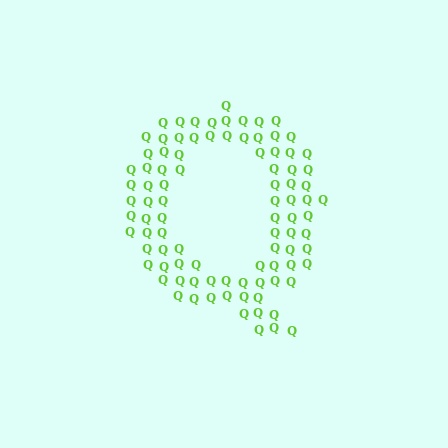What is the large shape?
The large shape is the letter Q.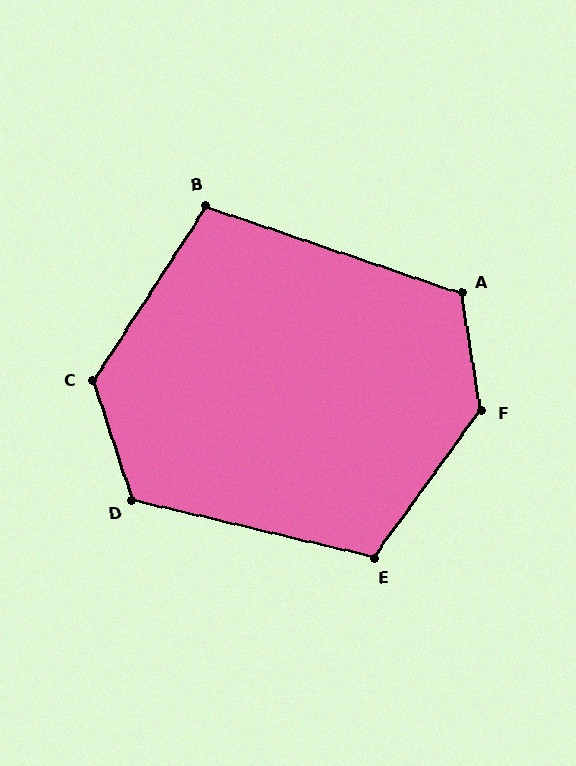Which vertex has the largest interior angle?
F, at approximately 134 degrees.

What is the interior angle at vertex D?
Approximately 122 degrees (obtuse).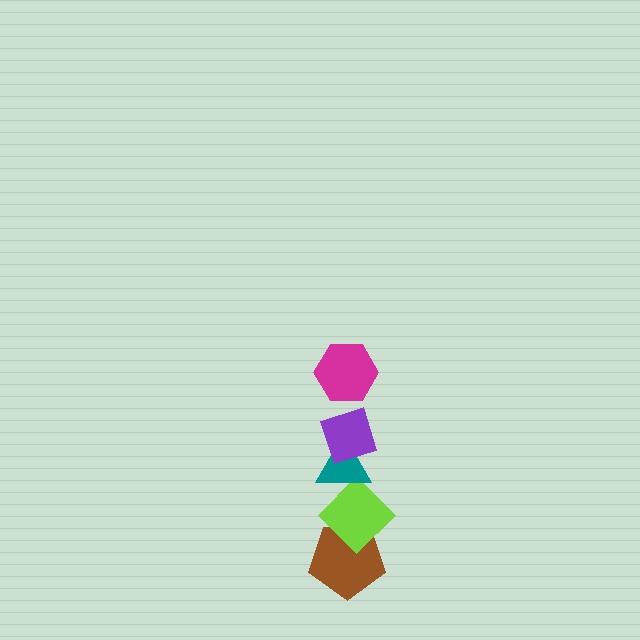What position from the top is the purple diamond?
The purple diamond is 2nd from the top.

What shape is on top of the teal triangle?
The purple diamond is on top of the teal triangle.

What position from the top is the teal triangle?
The teal triangle is 3rd from the top.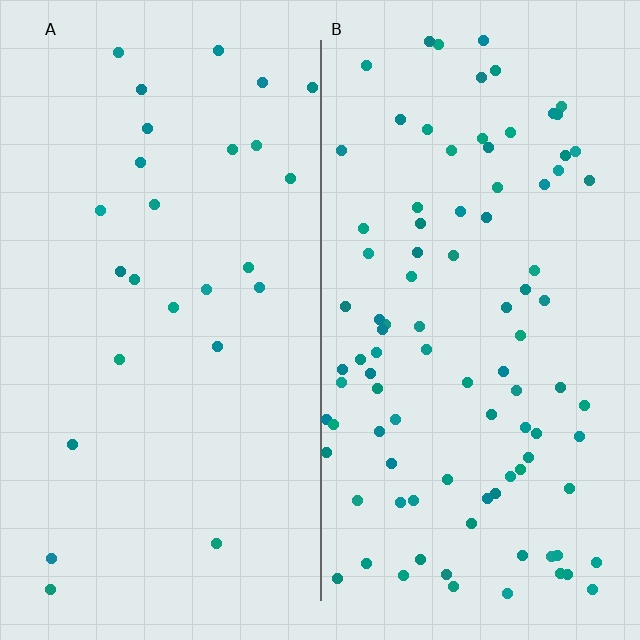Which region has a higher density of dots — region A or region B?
B (the right).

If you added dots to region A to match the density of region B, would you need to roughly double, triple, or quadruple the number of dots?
Approximately quadruple.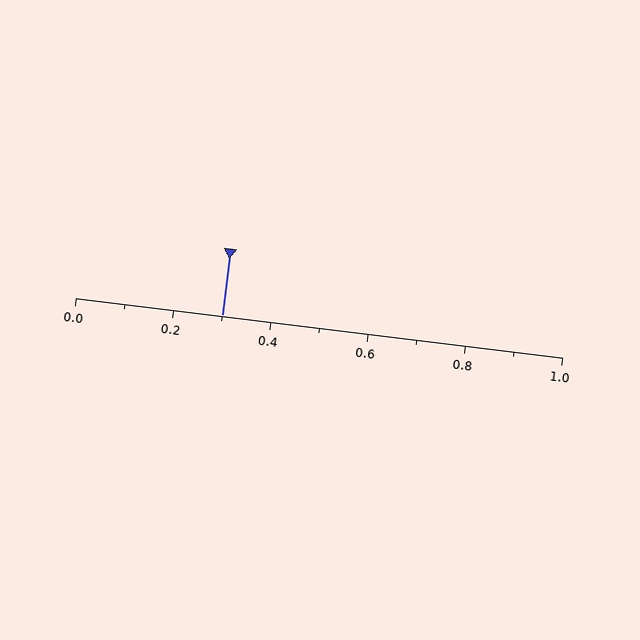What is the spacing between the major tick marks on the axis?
The major ticks are spaced 0.2 apart.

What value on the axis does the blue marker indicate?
The marker indicates approximately 0.3.